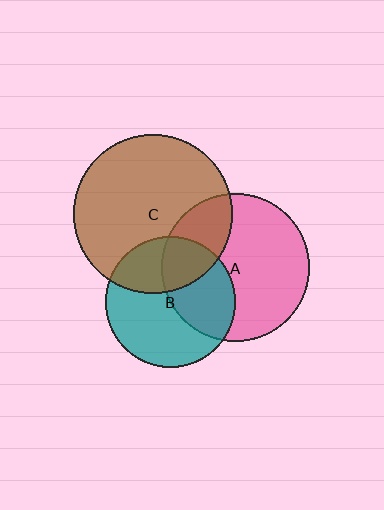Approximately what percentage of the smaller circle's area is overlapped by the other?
Approximately 40%.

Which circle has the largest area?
Circle C (brown).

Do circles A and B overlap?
Yes.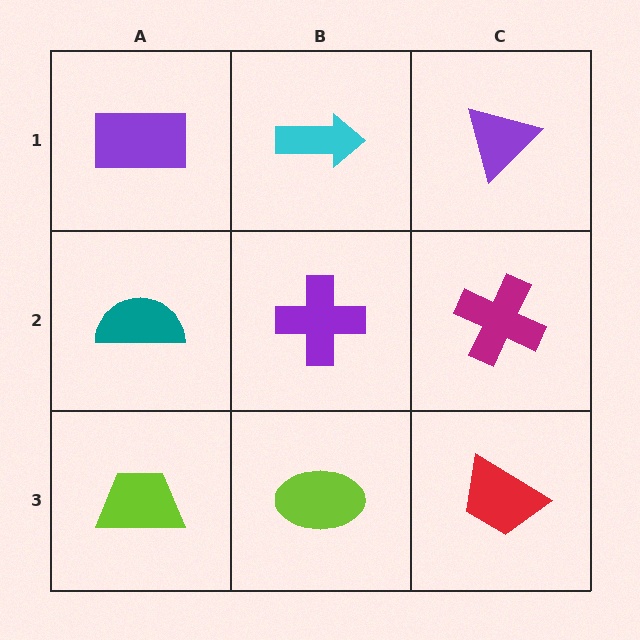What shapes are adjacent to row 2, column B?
A cyan arrow (row 1, column B), a lime ellipse (row 3, column B), a teal semicircle (row 2, column A), a magenta cross (row 2, column C).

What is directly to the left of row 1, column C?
A cyan arrow.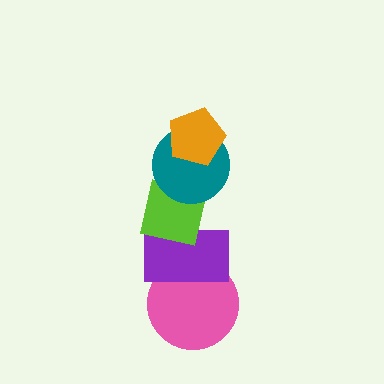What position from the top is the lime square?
The lime square is 3rd from the top.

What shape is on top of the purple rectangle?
The lime square is on top of the purple rectangle.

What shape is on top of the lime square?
The teal circle is on top of the lime square.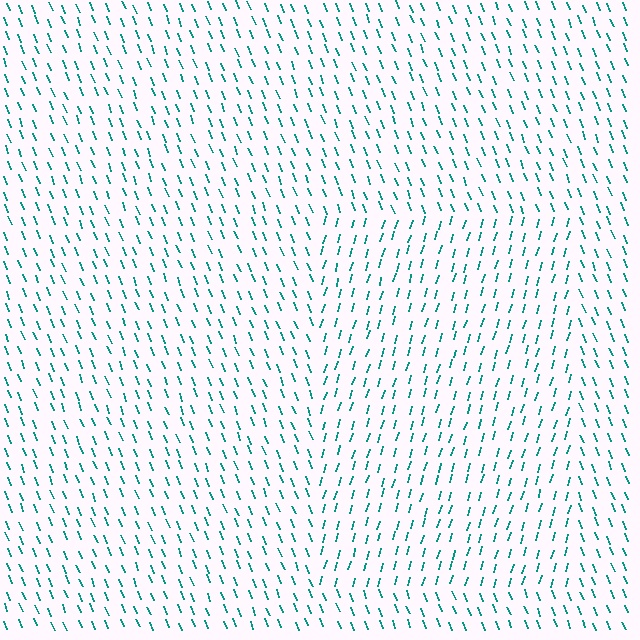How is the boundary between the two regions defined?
The boundary is defined purely by a change in line orientation (approximately 37 degrees difference). All lines are the same color and thickness.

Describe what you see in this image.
The image is filled with small teal line segments. A rectangle region in the image has lines oriented differently from the surrounding lines, creating a visible texture boundary.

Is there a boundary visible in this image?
Yes, there is a texture boundary formed by a change in line orientation.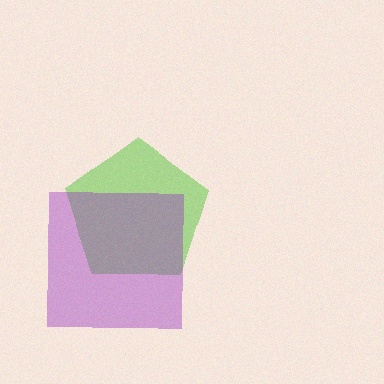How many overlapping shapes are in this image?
There are 2 overlapping shapes in the image.